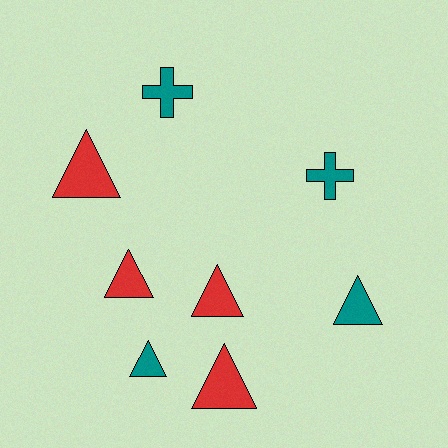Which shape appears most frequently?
Triangle, with 6 objects.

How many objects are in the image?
There are 8 objects.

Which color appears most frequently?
Red, with 4 objects.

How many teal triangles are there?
There are 2 teal triangles.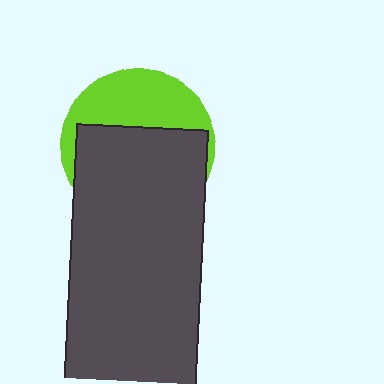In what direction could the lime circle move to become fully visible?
The lime circle could move up. That would shift it out from behind the dark gray rectangle entirely.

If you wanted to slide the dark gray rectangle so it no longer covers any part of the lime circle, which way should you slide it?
Slide it down — that is the most direct way to separate the two shapes.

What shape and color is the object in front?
The object in front is a dark gray rectangle.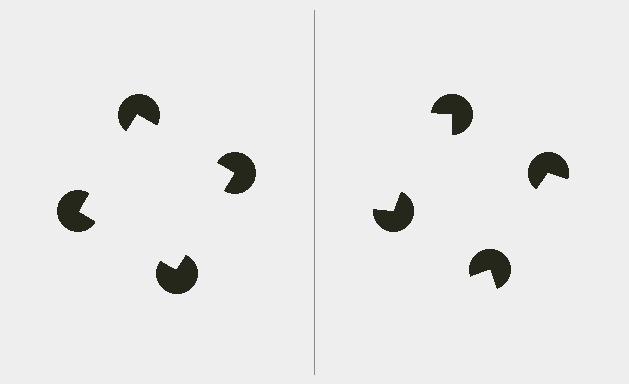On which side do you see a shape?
An illusory square appears on the left side. On the right side the wedge cuts are rotated, so no coherent shape forms.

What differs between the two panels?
The pac-man discs are positioned identically on both sides; only the wedge orientations differ. On the left they align to a square; on the right they are misaligned.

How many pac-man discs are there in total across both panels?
8 — 4 on each side.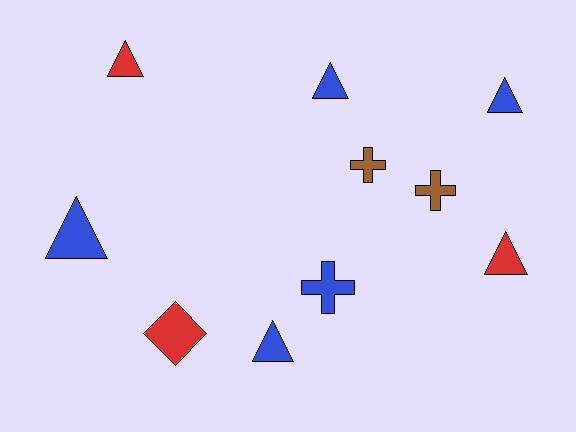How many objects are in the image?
There are 10 objects.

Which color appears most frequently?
Blue, with 5 objects.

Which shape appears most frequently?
Triangle, with 6 objects.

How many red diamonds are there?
There is 1 red diamond.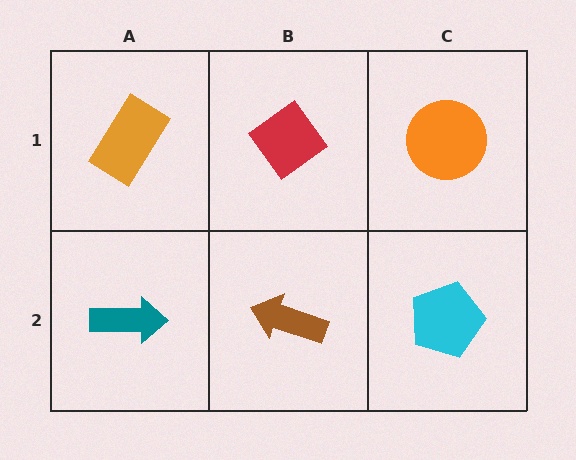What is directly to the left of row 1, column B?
An orange rectangle.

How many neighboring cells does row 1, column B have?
3.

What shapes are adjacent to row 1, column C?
A cyan pentagon (row 2, column C), a red diamond (row 1, column B).